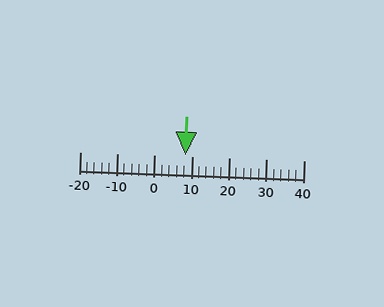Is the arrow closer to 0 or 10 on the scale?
The arrow is closer to 10.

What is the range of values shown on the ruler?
The ruler shows values from -20 to 40.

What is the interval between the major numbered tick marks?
The major tick marks are spaced 10 units apart.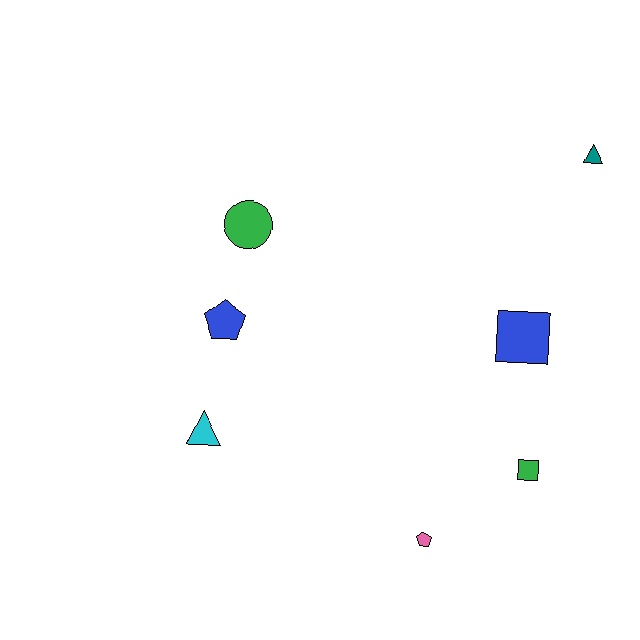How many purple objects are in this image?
There are no purple objects.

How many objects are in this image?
There are 7 objects.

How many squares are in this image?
There are 2 squares.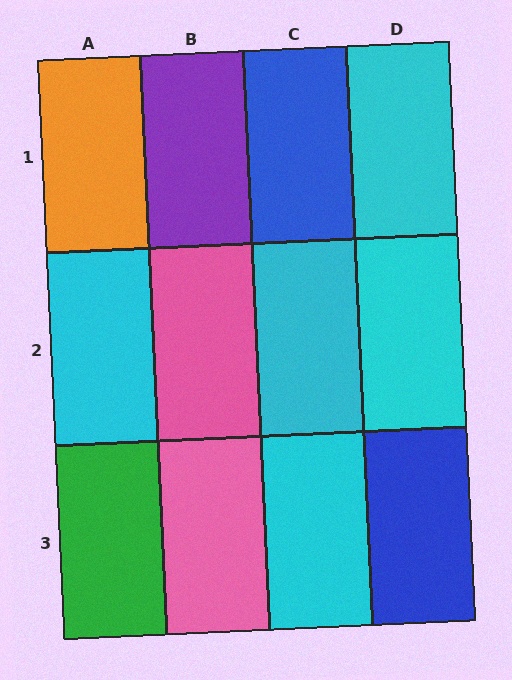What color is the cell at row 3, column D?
Blue.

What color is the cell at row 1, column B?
Purple.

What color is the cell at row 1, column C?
Blue.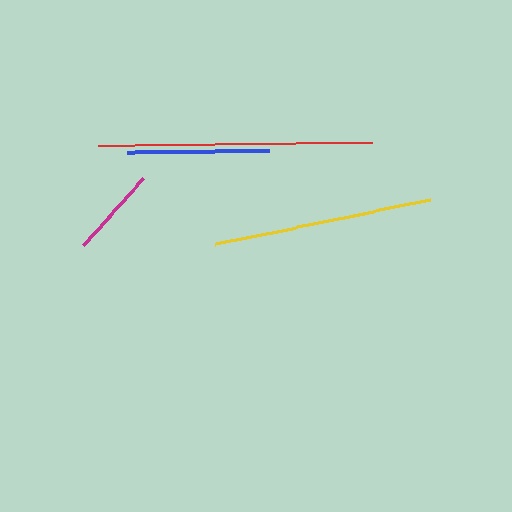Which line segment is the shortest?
The magenta line is the shortest at approximately 90 pixels.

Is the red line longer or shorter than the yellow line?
The red line is longer than the yellow line.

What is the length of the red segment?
The red segment is approximately 274 pixels long.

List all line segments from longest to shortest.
From longest to shortest: red, yellow, blue, magenta.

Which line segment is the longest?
The red line is the longest at approximately 274 pixels.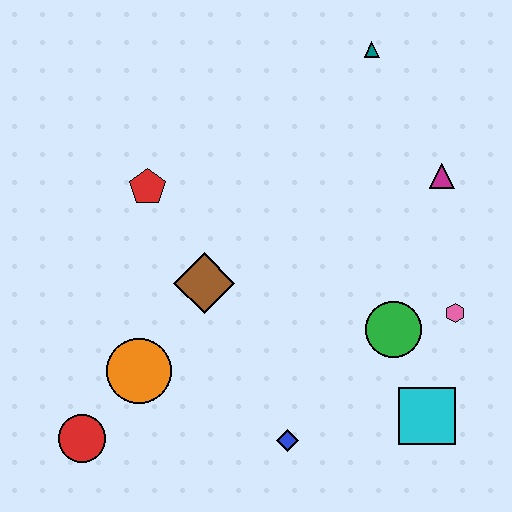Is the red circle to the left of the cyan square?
Yes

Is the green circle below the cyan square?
No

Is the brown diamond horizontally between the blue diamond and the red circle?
Yes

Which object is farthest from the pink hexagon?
The red circle is farthest from the pink hexagon.